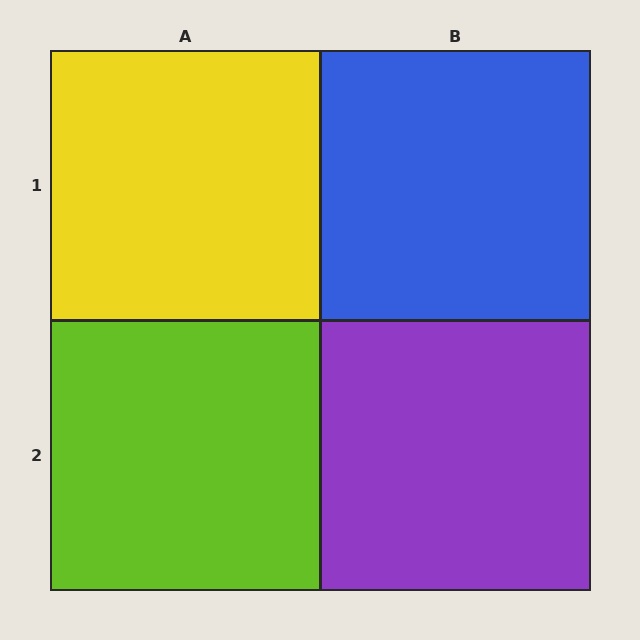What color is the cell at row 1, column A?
Yellow.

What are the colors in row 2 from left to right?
Lime, purple.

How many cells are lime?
1 cell is lime.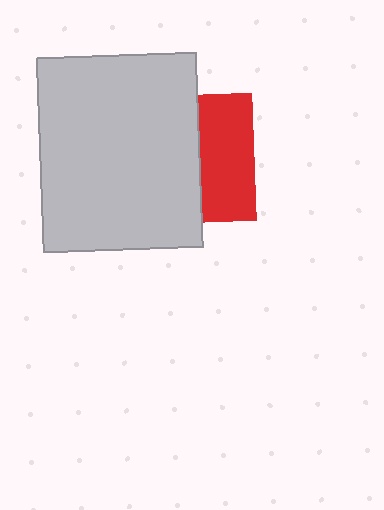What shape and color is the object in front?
The object in front is a light gray rectangle.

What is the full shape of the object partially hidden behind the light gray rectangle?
The partially hidden object is a red square.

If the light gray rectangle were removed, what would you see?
You would see the complete red square.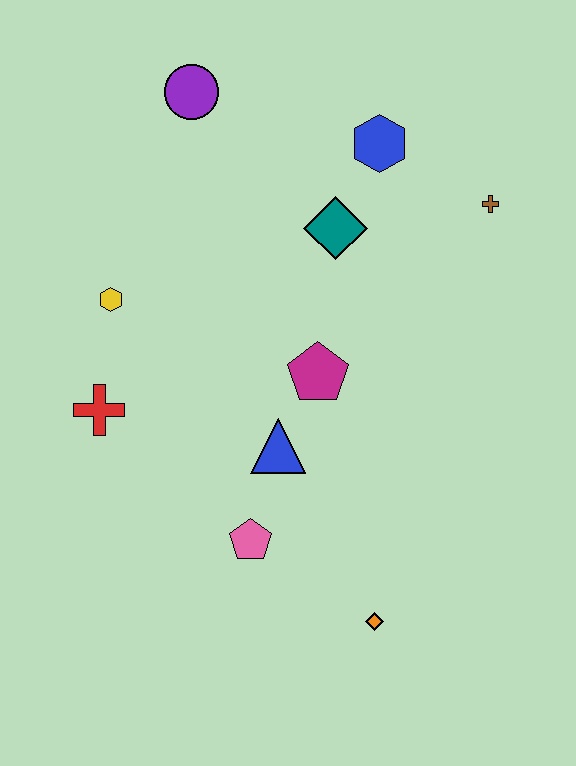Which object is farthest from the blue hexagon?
The orange diamond is farthest from the blue hexagon.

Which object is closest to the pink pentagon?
The blue triangle is closest to the pink pentagon.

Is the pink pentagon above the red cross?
No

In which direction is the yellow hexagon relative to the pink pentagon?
The yellow hexagon is above the pink pentagon.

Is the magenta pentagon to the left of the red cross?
No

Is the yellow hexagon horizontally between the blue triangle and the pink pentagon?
No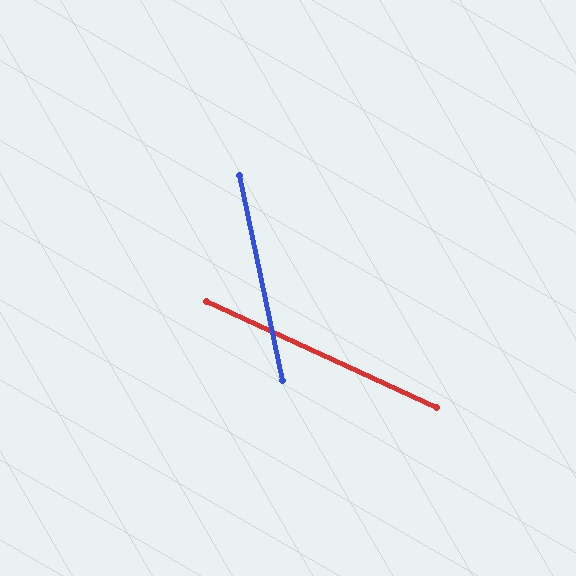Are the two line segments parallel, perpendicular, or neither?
Neither parallel nor perpendicular — they differ by about 53°.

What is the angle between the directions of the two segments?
Approximately 53 degrees.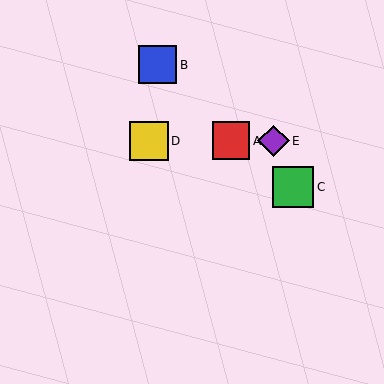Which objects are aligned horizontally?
Objects A, D, E are aligned horizontally.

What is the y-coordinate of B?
Object B is at y≈65.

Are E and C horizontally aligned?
No, E is at y≈141 and C is at y≈187.